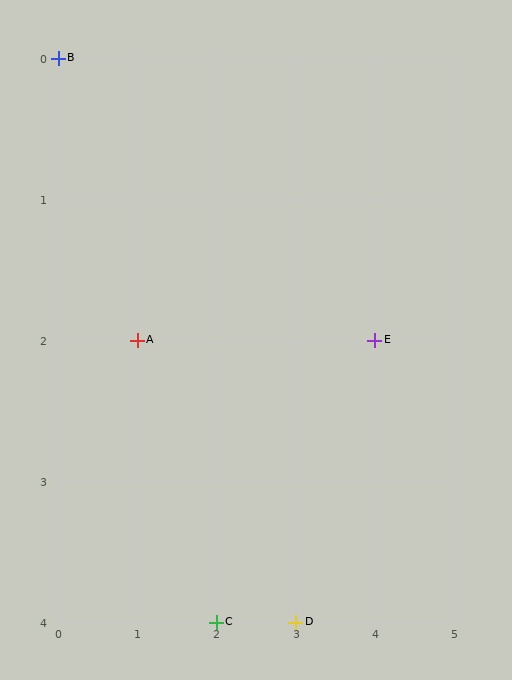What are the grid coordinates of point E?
Point E is at grid coordinates (4, 2).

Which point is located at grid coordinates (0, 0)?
Point B is at (0, 0).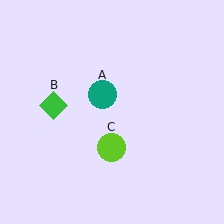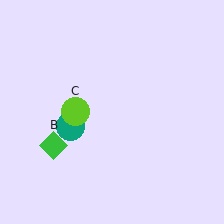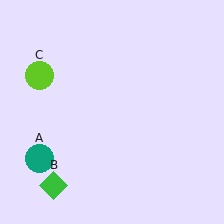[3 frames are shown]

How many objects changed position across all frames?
3 objects changed position: teal circle (object A), green diamond (object B), lime circle (object C).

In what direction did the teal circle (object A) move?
The teal circle (object A) moved down and to the left.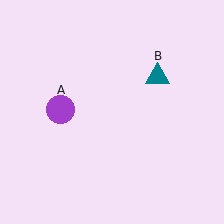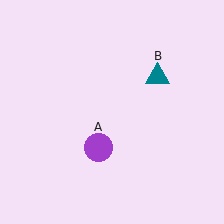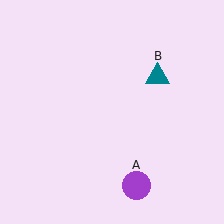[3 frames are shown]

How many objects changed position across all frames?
1 object changed position: purple circle (object A).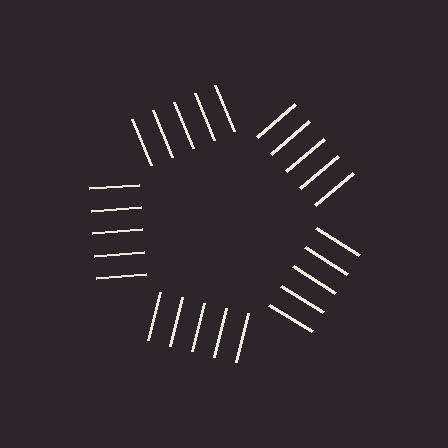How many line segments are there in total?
25 — 5 along each of the 5 edges.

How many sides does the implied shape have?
5 sides — the line-ends trace a pentagon.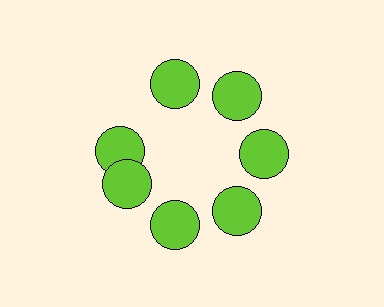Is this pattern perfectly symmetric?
No. The 7 lime circles are arranged in a ring, but one element near the 10 o'clock position is rotated out of alignment along the ring, breaking the 7-fold rotational symmetry.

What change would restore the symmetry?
The symmetry would be restored by rotating it back into even spacing with its neighbors so that all 7 circles sit at equal angles and equal distance from the center.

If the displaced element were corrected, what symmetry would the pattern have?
It would have 7-fold rotational symmetry — the pattern would map onto itself every 51 degrees.